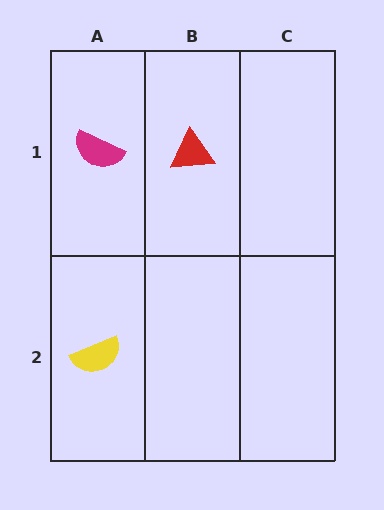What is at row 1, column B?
A red triangle.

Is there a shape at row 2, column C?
No, that cell is empty.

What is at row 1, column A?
A magenta semicircle.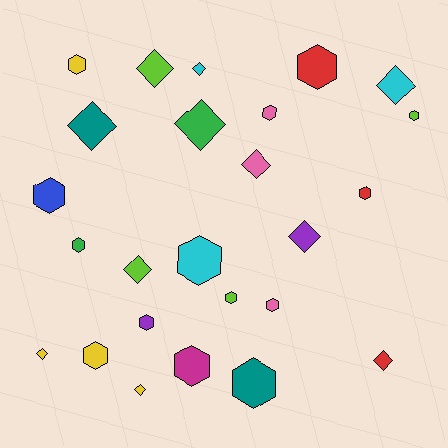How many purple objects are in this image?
There are 2 purple objects.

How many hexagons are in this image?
There are 14 hexagons.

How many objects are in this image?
There are 25 objects.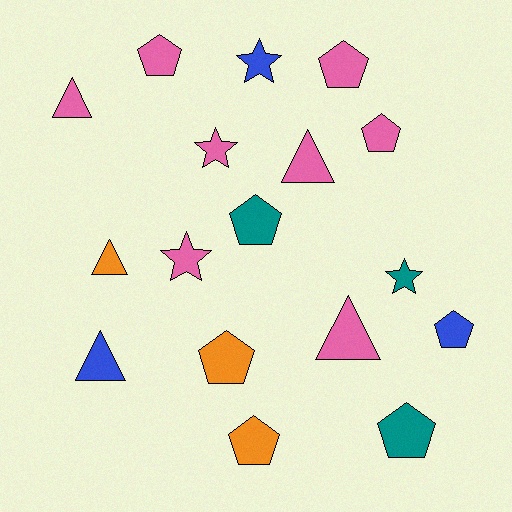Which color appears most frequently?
Pink, with 8 objects.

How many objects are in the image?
There are 17 objects.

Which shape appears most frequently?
Pentagon, with 8 objects.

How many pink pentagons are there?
There are 3 pink pentagons.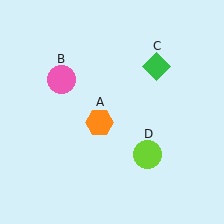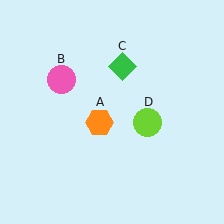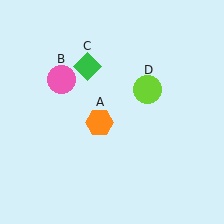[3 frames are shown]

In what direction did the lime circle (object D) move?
The lime circle (object D) moved up.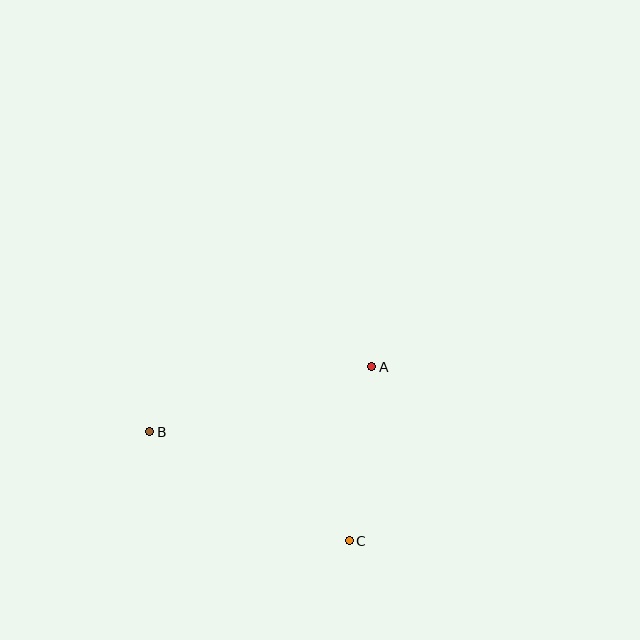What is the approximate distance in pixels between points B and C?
The distance between B and C is approximately 227 pixels.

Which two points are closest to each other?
Points A and C are closest to each other.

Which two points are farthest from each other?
Points A and B are farthest from each other.